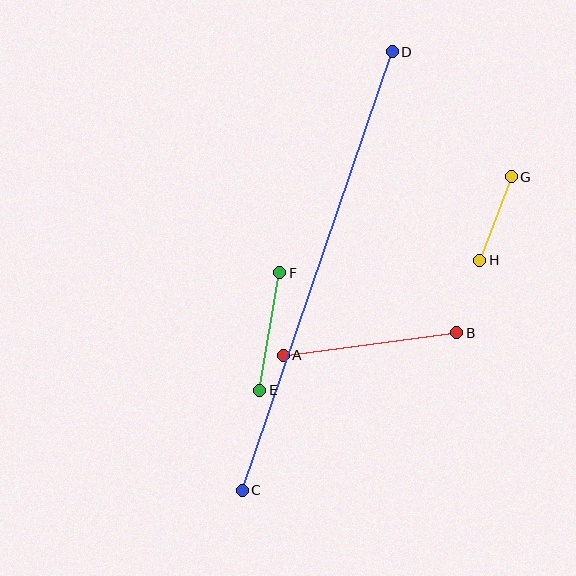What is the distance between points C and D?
The distance is approximately 463 pixels.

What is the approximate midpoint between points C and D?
The midpoint is at approximately (317, 271) pixels.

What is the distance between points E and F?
The distance is approximately 119 pixels.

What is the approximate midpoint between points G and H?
The midpoint is at approximately (496, 219) pixels.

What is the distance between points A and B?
The distance is approximately 175 pixels.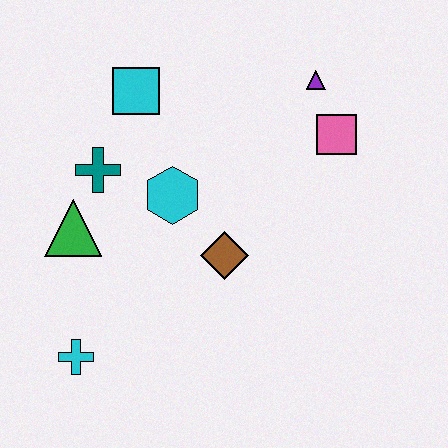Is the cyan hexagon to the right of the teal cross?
Yes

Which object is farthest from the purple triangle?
The cyan cross is farthest from the purple triangle.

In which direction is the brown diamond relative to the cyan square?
The brown diamond is below the cyan square.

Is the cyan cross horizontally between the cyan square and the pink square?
No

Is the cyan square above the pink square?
Yes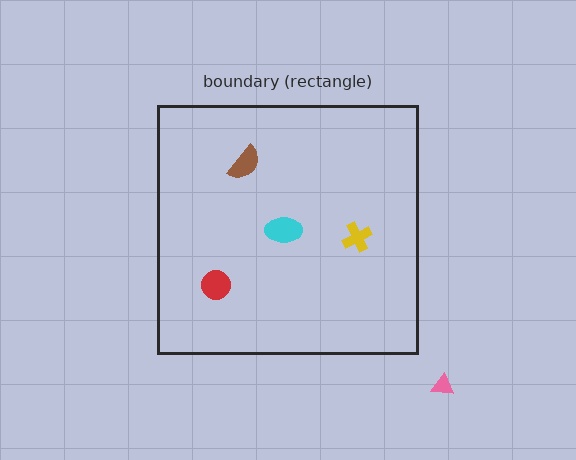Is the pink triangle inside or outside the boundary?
Outside.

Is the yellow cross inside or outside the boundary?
Inside.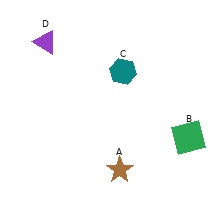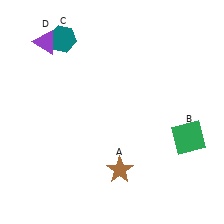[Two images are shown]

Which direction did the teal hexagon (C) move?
The teal hexagon (C) moved left.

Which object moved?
The teal hexagon (C) moved left.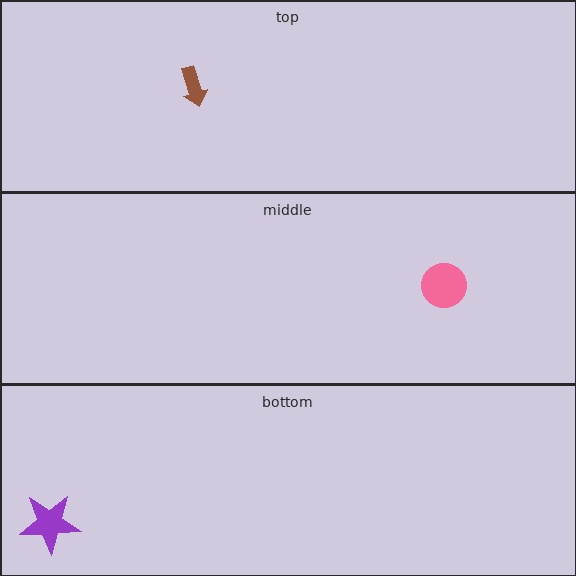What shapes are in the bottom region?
The purple star.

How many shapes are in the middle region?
1.